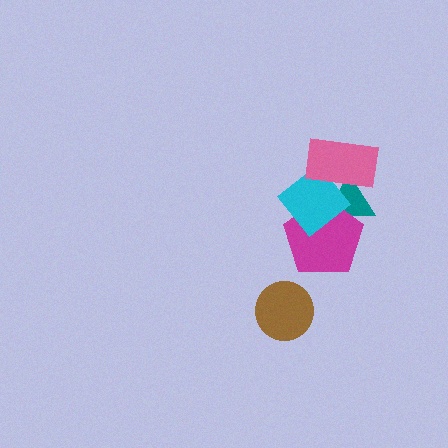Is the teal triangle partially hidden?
Yes, it is partially covered by another shape.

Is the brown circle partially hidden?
No, no other shape covers it.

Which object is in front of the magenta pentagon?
The cyan diamond is in front of the magenta pentagon.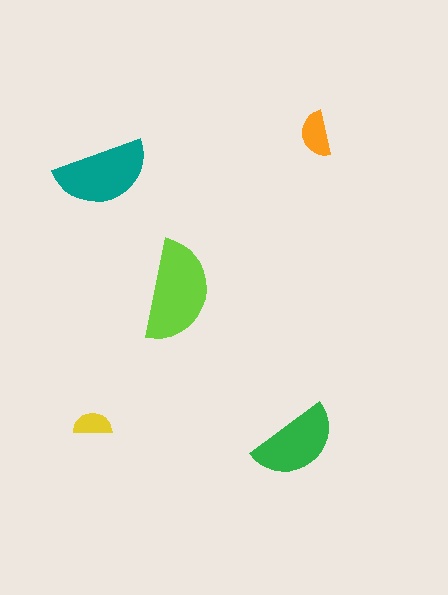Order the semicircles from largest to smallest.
the lime one, the teal one, the green one, the orange one, the yellow one.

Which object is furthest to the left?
The yellow semicircle is leftmost.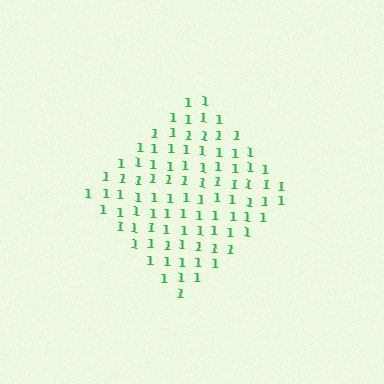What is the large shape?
The large shape is a diamond.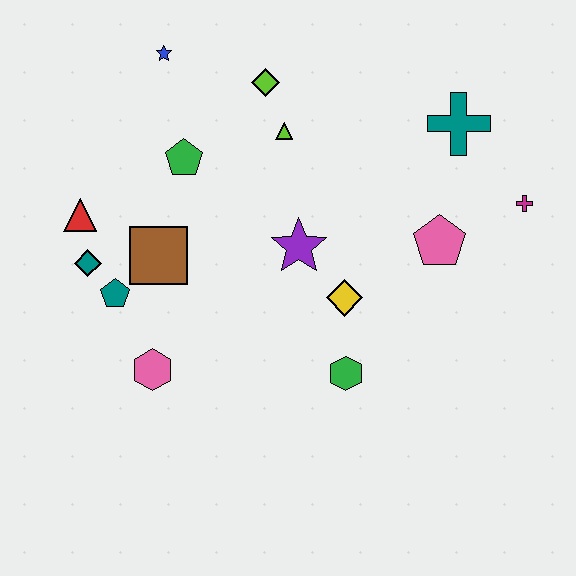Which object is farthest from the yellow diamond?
The blue star is farthest from the yellow diamond.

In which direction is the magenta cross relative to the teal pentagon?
The magenta cross is to the right of the teal pentagon.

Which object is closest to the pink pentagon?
The magenta cross is closest to the pink pentagon.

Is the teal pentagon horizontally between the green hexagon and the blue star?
No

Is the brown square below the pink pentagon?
Yes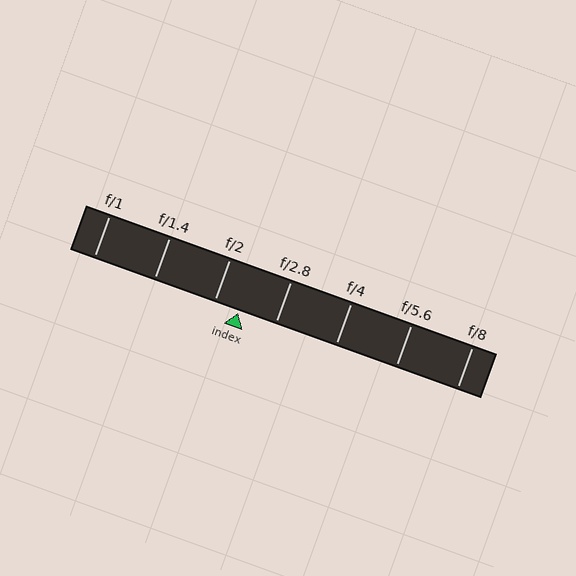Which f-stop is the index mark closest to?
The index mark is closest to f/2.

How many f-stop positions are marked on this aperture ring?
There are 7 f-stop positions marked.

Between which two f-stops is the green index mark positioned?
The index mark is between f/2 and f/2.8.